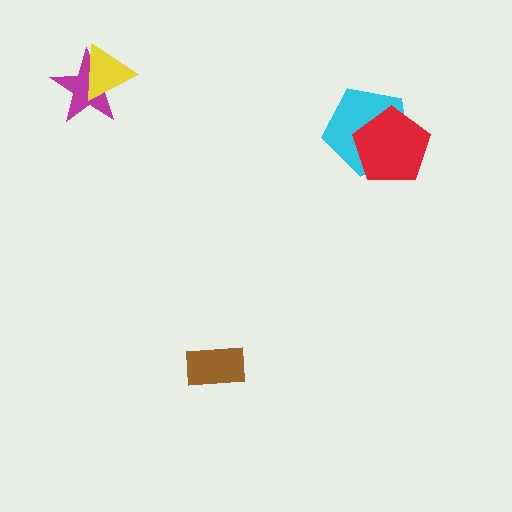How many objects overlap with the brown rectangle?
0 objects overlap with the brown rectangle.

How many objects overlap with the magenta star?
1 object overlaps with the magenta star.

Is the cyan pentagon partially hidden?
Yes, it is partially covered by another shape.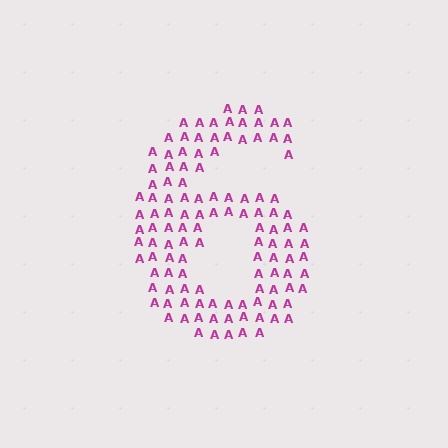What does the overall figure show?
The overall figure shows the digit 6.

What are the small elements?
The small elements are letter A's.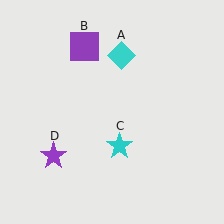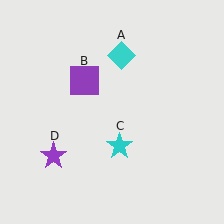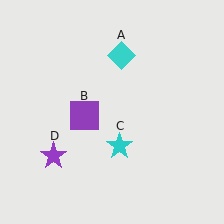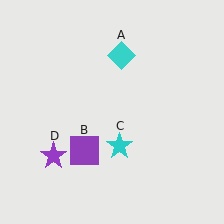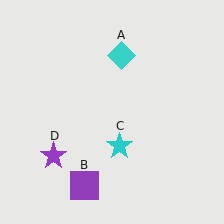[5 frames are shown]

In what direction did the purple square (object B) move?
The purple square (object B) moved down.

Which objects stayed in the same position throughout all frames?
Cyan diamond (object A) and cyan star (object C) and purple star (object D) remained stationary.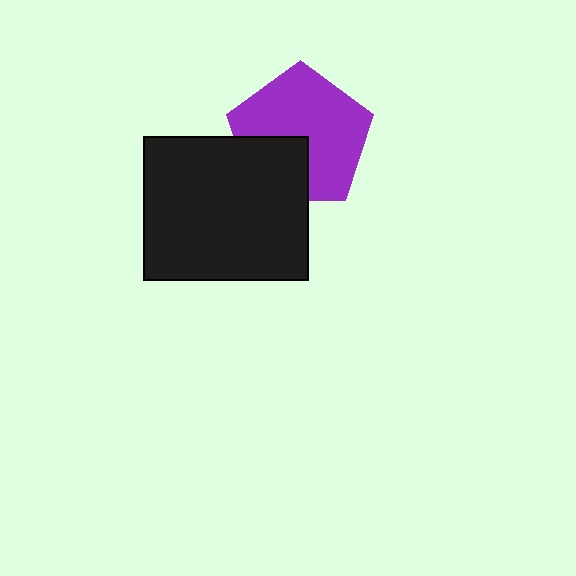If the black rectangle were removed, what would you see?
You would see the complete purple pentagon.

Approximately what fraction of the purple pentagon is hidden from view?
Roughly 30% of the purple pentagon is hidden behind the black rectangle.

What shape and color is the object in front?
The object in front is a black rectangle.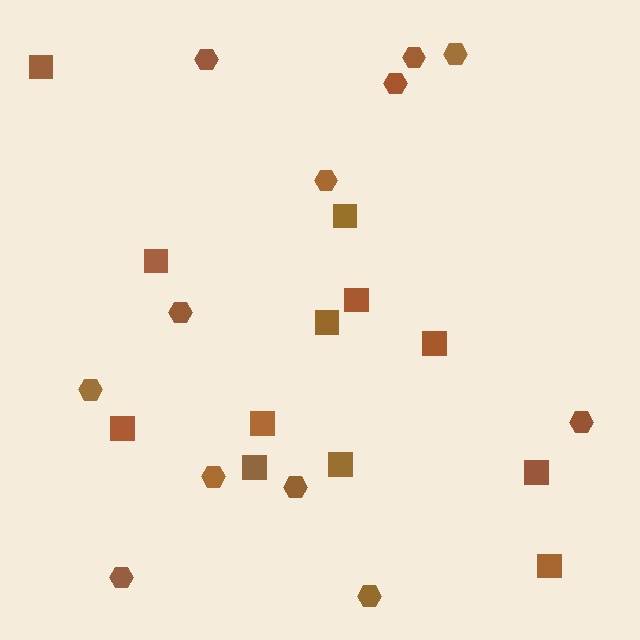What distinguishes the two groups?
There are 2 groups: one group of hexagons (12) and one group of squares (12).